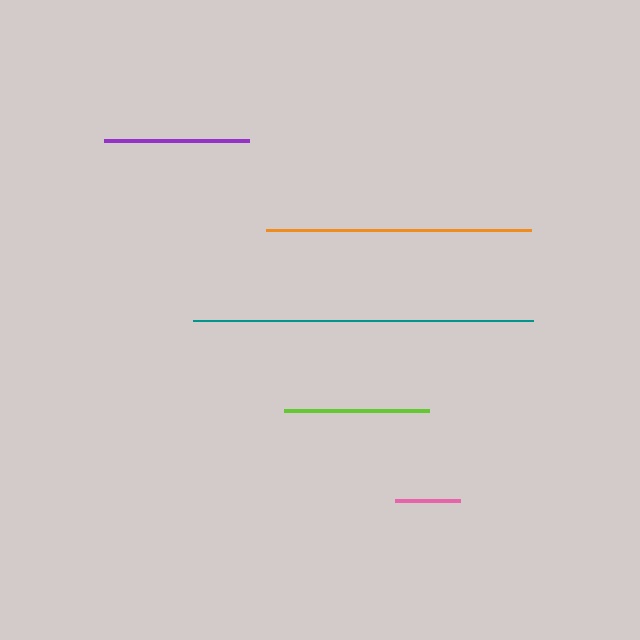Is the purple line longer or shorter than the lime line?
The purple line is longer than the lime line.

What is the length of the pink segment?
The pink segment is approximately 65 pixels long.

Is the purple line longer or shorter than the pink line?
The purple line is longer than the pink line.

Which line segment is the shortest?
The pink line is the shortest at approximately 65 pixels.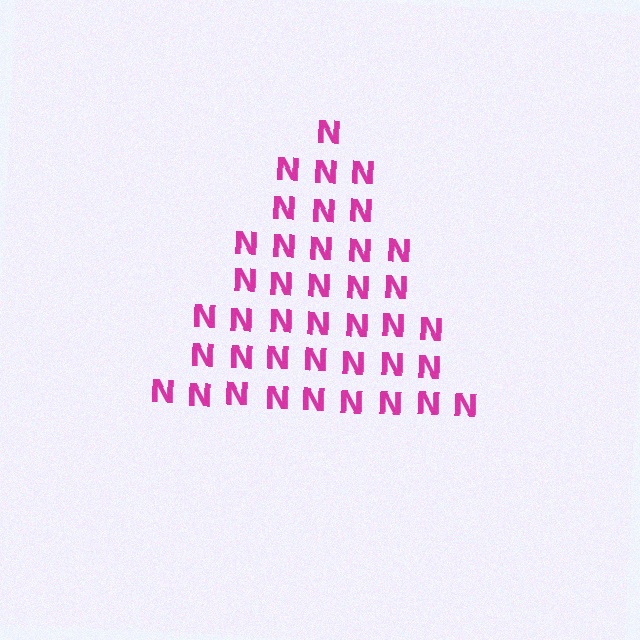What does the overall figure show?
The overall figure shows a triangle.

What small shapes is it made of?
It is made of small letter N's.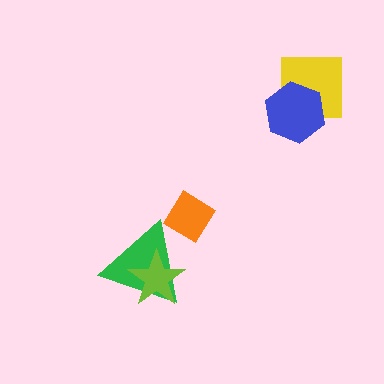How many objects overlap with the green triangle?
2 objects overlap with the green triangle.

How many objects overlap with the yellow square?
1 object overlaps with the yellow square.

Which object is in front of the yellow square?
The blue hexagon is in front of the yellow square.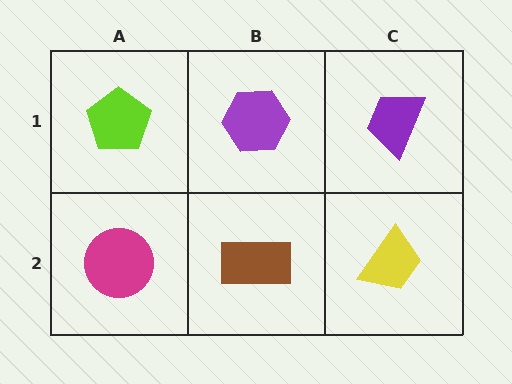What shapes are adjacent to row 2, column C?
A purple trapezoid (row 1, column C), a brown rectangle (row 2, column B).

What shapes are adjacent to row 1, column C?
A yellow trapezoid (row 2, column C), a purple hexagon (row 1, column B).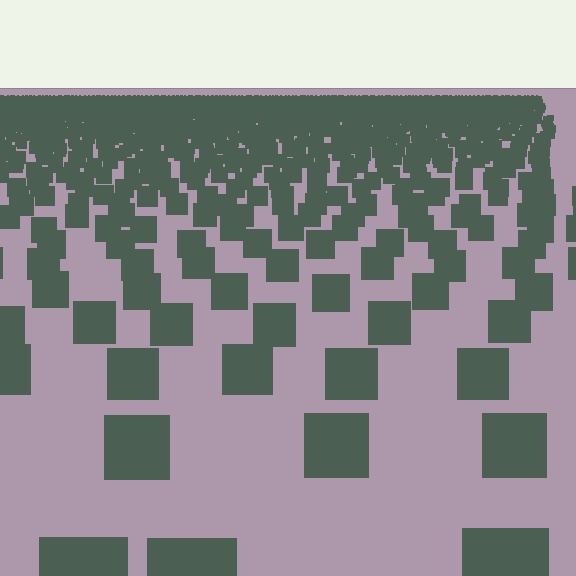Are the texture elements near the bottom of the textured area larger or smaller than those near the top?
Larger. Near the bottom, elements are closer to the viewer and appear at a bigger on-screen size.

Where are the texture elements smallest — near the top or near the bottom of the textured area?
Near the top.